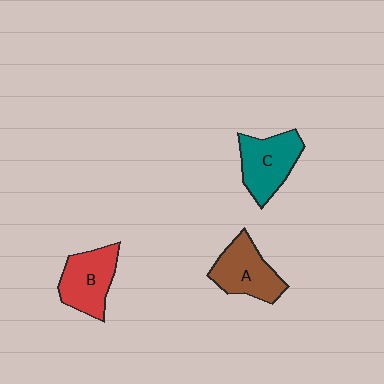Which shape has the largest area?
Shape C (teal).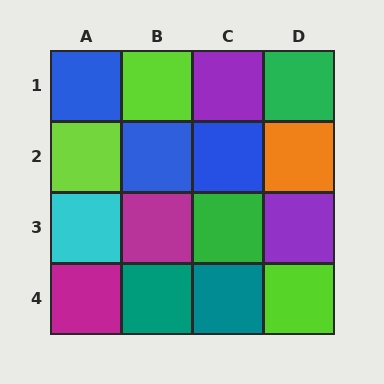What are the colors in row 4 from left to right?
Magenta, teal, teal, lime.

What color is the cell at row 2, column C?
Blue.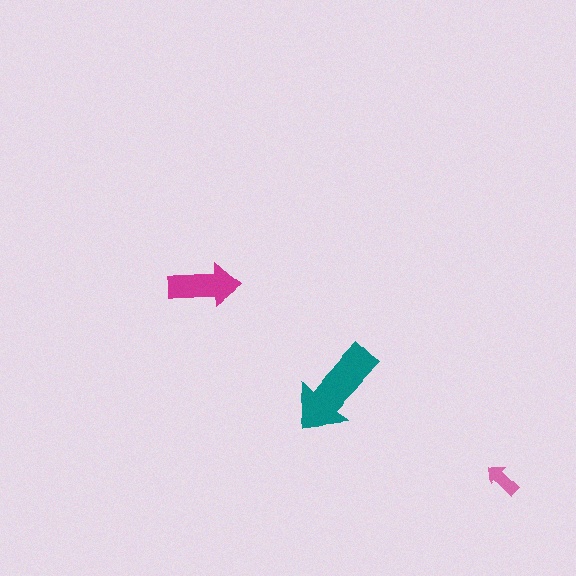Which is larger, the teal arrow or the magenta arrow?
The teal one.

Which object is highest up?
The magenta arrow is topmost.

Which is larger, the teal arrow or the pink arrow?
The teal one.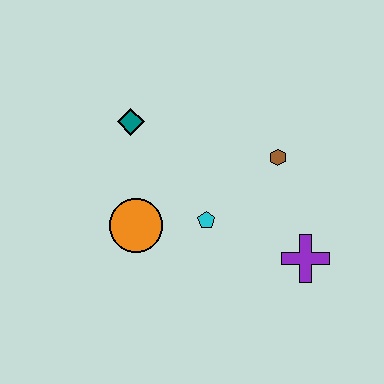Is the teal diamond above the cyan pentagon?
Yes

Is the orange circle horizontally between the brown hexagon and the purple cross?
No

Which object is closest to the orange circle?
The cyan pentagon is closest to the orange circle.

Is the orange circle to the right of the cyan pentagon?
No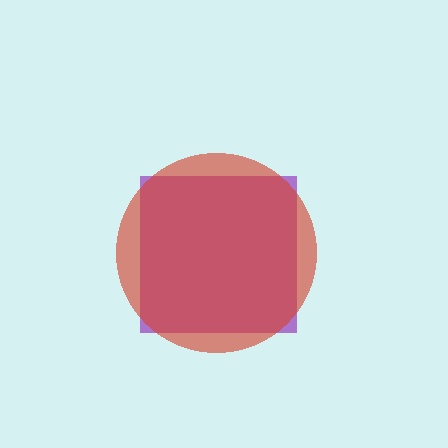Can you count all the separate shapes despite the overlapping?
Yes, there are 2 separate shapes.